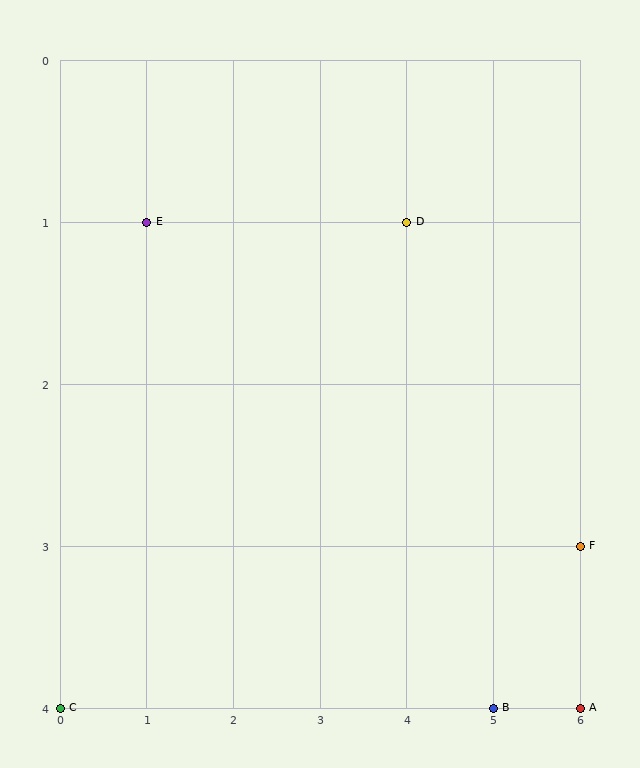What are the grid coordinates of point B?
Point B is at grid coordinates (5, 4).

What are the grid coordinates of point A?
Point A is at grid coordinates (6, 4).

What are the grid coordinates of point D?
Point D is at grid coordinates (4, 1).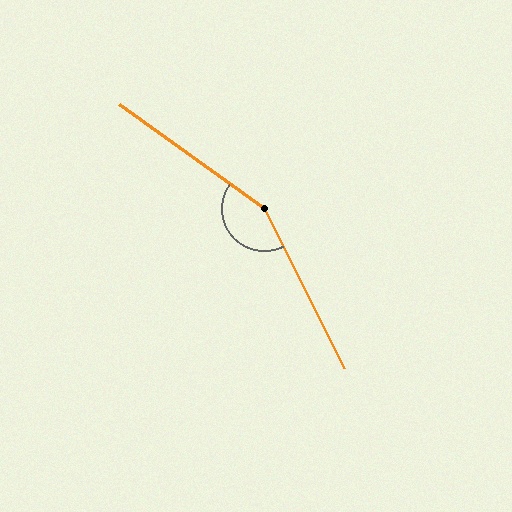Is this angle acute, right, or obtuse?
It is obtuse.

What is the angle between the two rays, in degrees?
Approximately 153 degrees.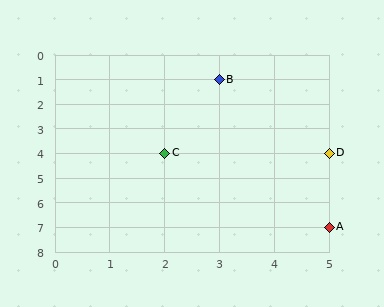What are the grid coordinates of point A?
Point A is at grid coordinates (5, 7).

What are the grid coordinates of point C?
Point C is at grid coordinates (2, 4).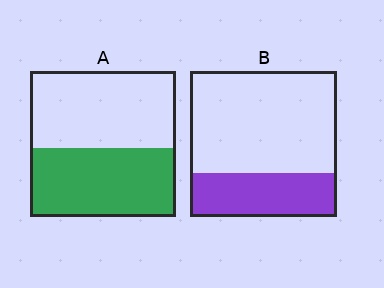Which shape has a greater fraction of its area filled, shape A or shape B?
Shape A.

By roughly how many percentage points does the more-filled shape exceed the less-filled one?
By roughly 15 percentage points (A over B).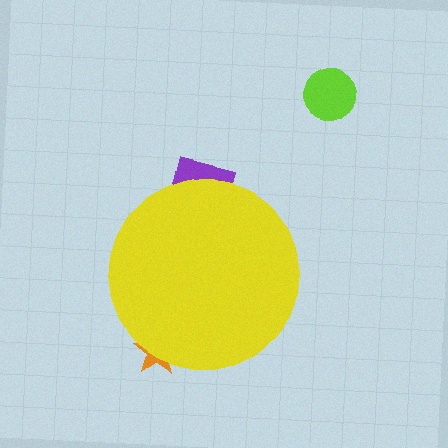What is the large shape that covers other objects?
A yellow circle.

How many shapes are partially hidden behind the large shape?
2 shapes are partially hidden.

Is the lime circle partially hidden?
No, the lime circle is fully visible.